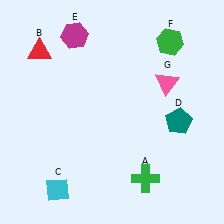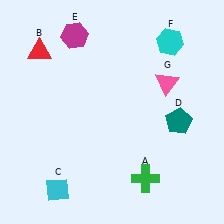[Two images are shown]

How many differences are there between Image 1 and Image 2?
There is 1 difference between the two images.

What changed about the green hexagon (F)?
In Image 1, F is green. In Image 2, it changed to cyan.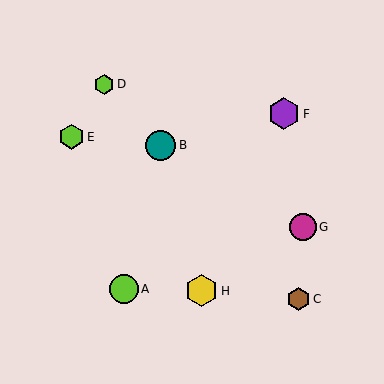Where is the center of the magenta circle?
The center of the magenta circle is at (303, 227).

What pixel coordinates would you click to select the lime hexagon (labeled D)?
Click at (104, 84) to select the lime hexagon D.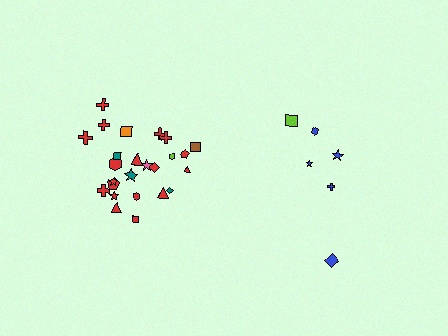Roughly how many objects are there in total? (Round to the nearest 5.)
Roughly 30 objects in total.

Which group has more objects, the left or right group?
The left group.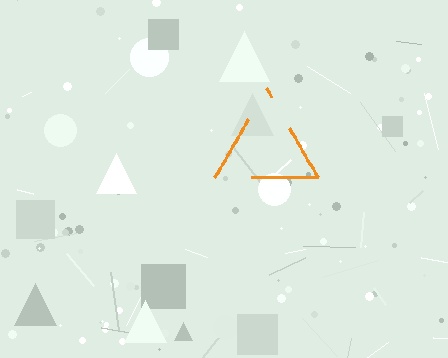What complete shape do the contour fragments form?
The contour fragments form a triangle.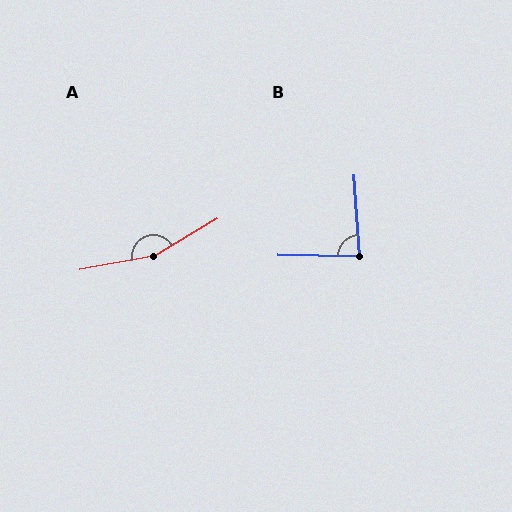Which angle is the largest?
A, at approximately 160 degrees.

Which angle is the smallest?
B, at approximately 85 degrees.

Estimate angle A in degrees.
Approximately 160 degrees.